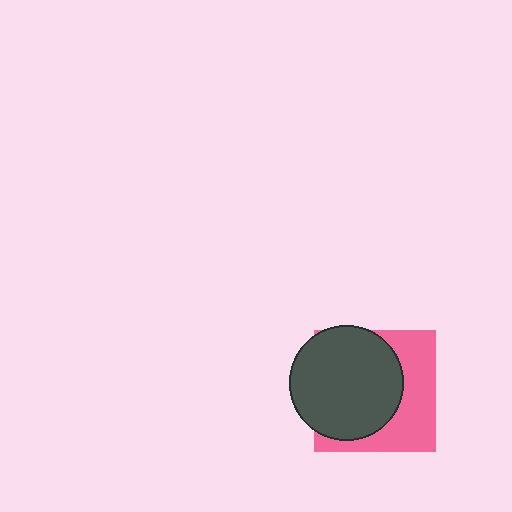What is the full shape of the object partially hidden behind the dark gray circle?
The partially hidden object is a pink square.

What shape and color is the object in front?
The object in front is a dark gray circle.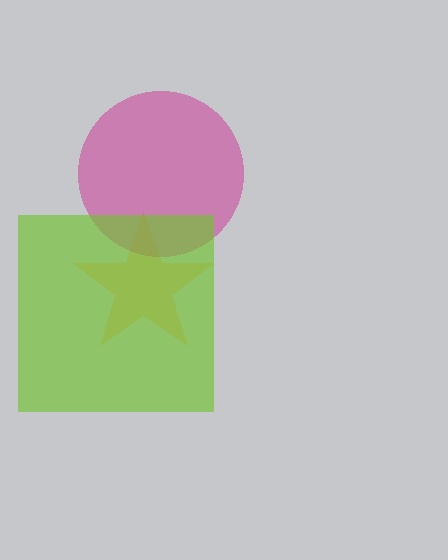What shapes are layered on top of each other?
The layered shapes are: an orange star, a magenta circle, a lime square.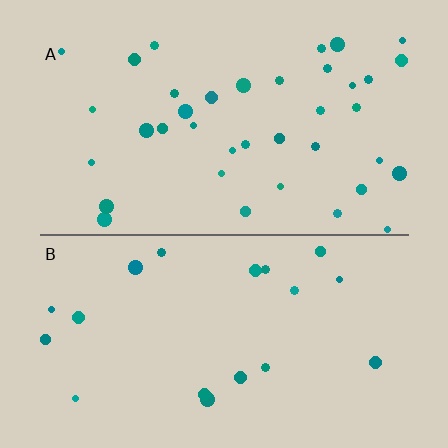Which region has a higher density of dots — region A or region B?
A (the top).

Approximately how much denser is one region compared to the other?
Approximately 2.0× — region A over region B.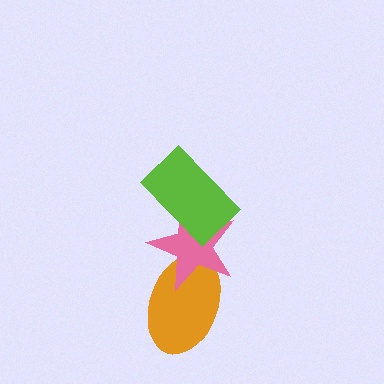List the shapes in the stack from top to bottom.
From top to bottom: the lime rectangle, the pink star, the orange ellipse.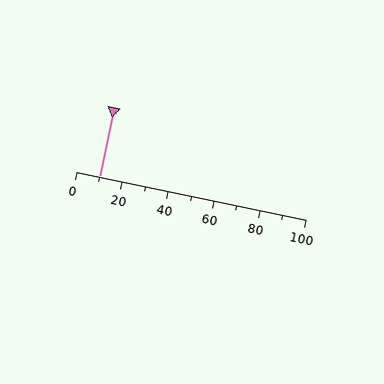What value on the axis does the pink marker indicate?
The marker indicates approximately 10.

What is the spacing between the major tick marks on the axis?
The major ticks are spaced 20 apart.